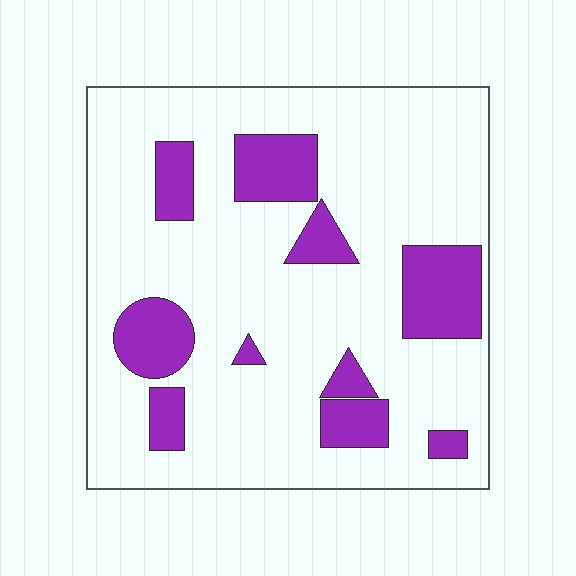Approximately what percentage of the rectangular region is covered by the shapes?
Approximately 20%.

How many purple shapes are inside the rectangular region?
10.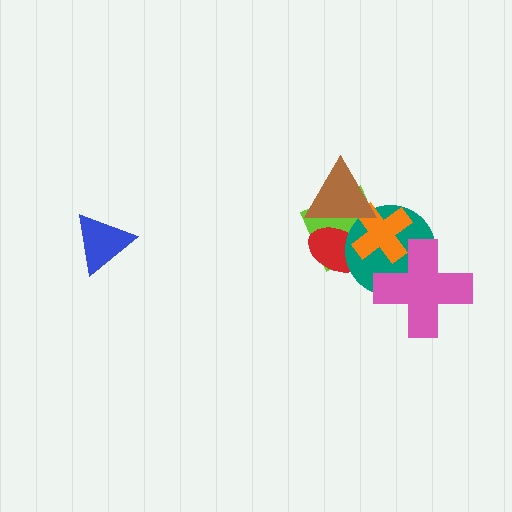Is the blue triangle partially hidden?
No, no other shape covers it.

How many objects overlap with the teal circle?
5 objects overlap with the teal circle.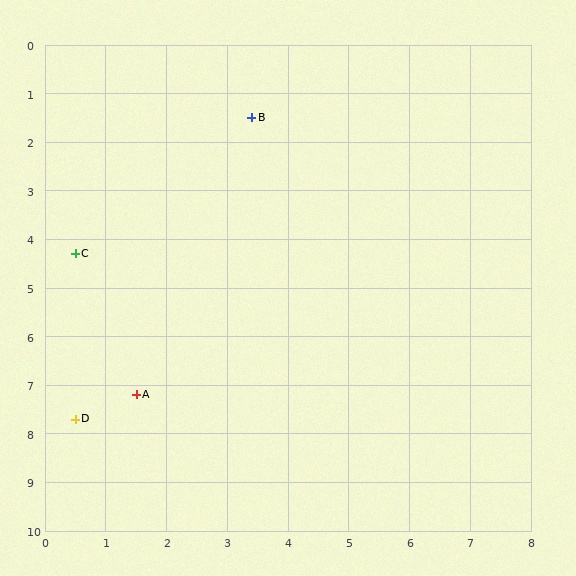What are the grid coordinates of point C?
Point C is at approximately (0.5, 4.3).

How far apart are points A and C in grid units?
Points A and C are about 3.1 grid units apart.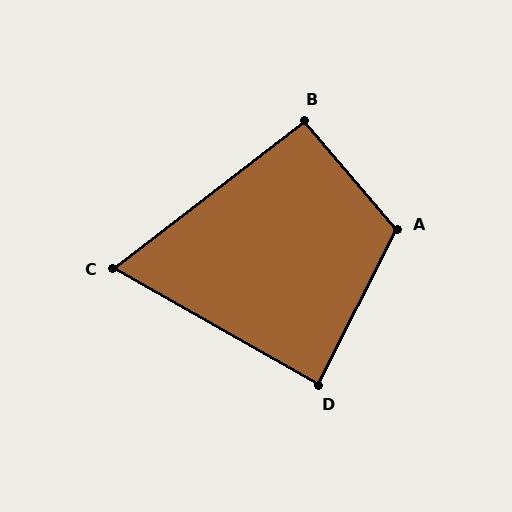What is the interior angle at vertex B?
Approximately 93 degrees (approximately right).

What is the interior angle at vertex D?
Approximately 87 degrees (approximately right).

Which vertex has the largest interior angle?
A, at approximately 113 degrees.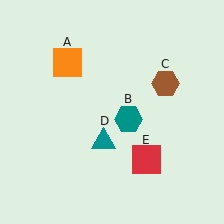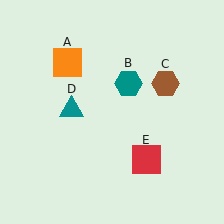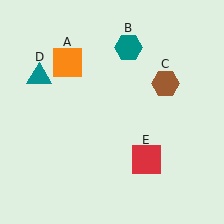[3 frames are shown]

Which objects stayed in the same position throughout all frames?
Orange square (object A) and brown hexagon (object C) and red square (object E) remained stationary.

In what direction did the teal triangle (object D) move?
The teal triangle (object D) moved up and to the left.